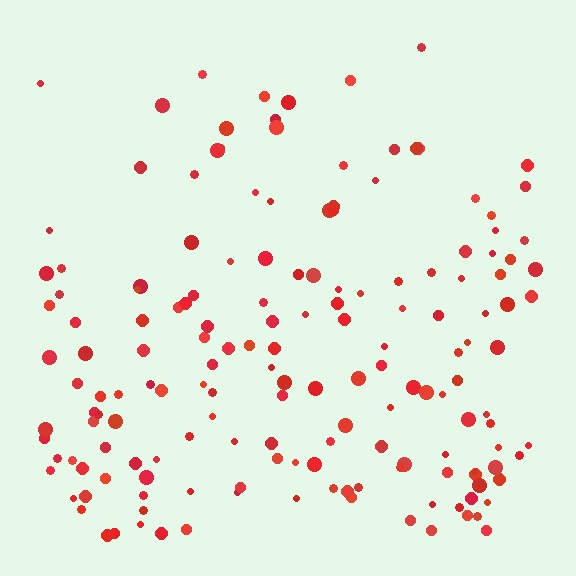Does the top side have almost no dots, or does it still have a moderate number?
Still a moderate number, just noticeably fewer than the bottom.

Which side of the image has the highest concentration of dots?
The bottom.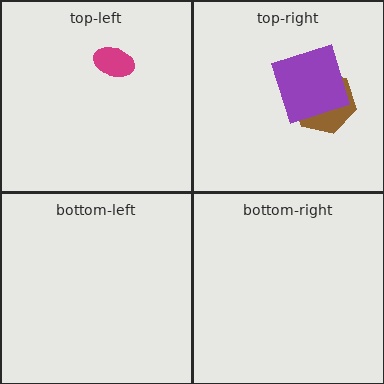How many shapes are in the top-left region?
1.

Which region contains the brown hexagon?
The top-right region.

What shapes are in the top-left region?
The magenta ellipse.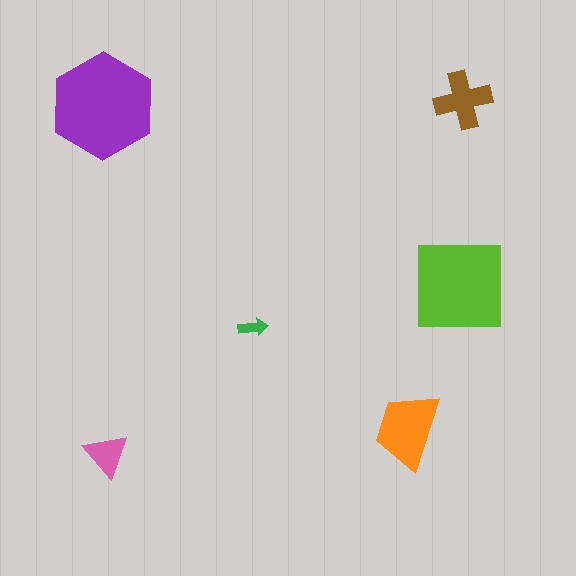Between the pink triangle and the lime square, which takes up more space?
The lime square.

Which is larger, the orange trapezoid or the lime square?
The lime square.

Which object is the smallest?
The green arrow.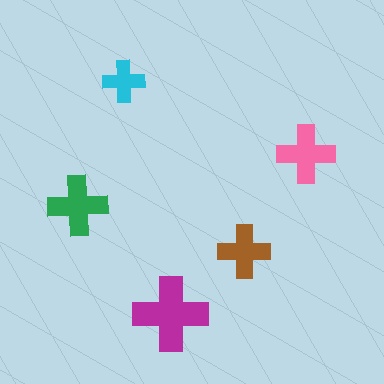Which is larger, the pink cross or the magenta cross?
The magenta one.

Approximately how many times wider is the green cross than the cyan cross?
About 1.5 times wider.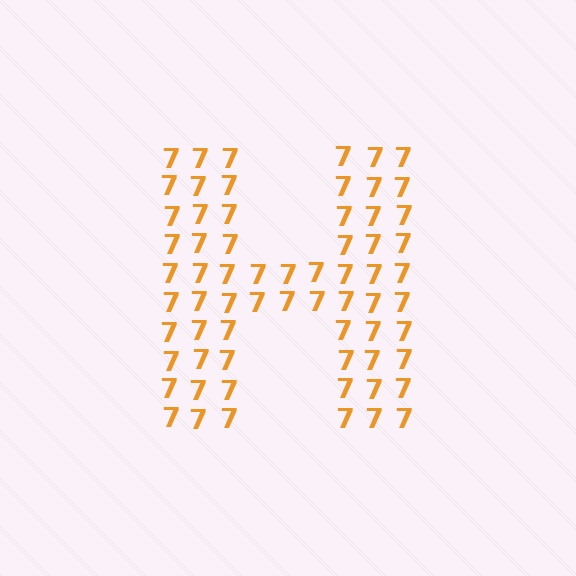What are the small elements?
The small elements are digit 7's.